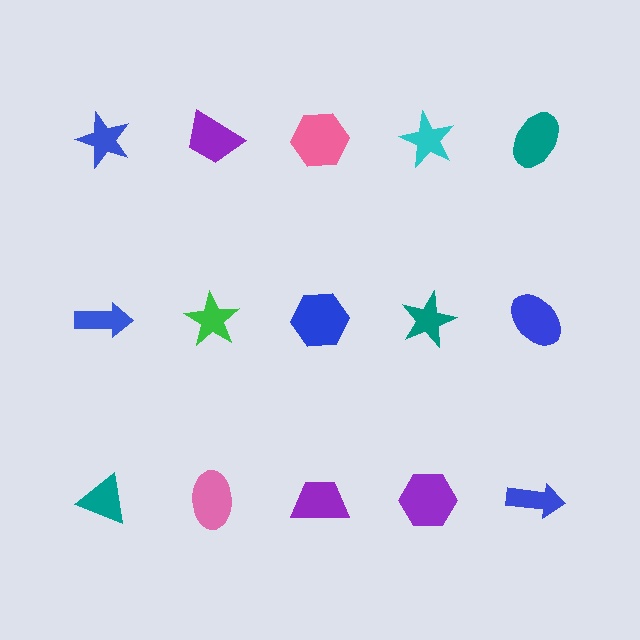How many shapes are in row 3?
5 shapes.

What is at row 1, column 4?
A cyan star.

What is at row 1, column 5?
A teal ellipse.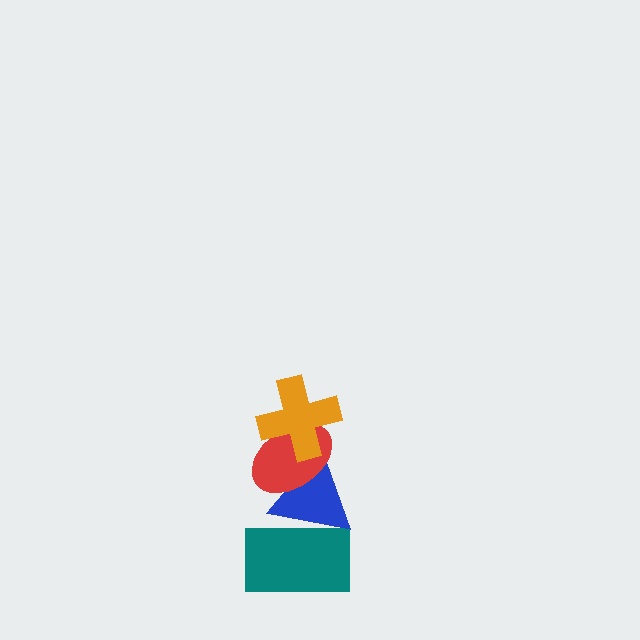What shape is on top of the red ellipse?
The orange cross is on top of the red ellipse.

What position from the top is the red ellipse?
The red ellipse is 2nd from the top.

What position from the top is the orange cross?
The orange cross is 1st from the top.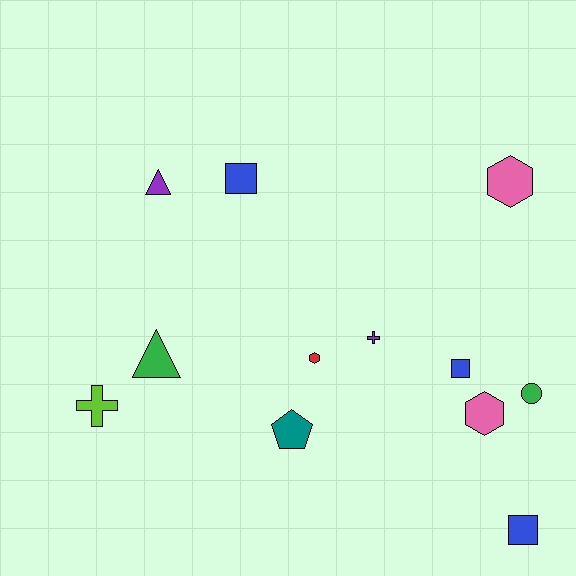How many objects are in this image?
There are 12 objects.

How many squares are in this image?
There are 3 squares.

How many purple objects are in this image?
There are 2 purple objects.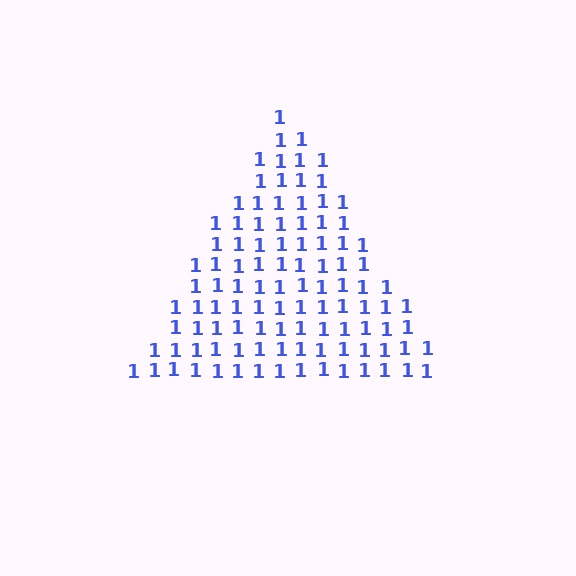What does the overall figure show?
The overall figure shows a triangle.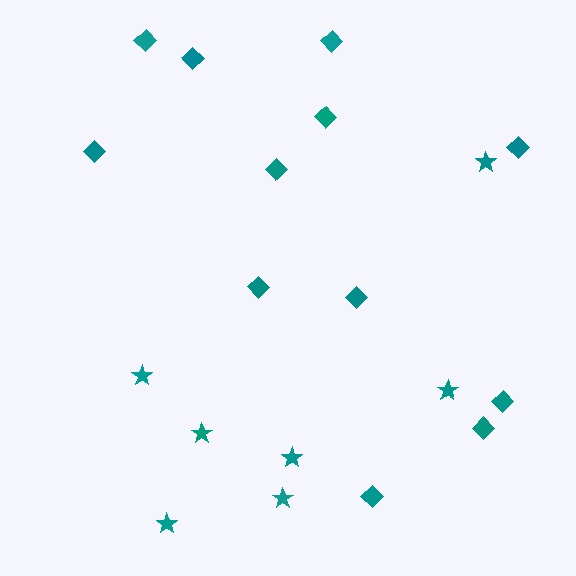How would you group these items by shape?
There are 2 groups: one group of diamonds (12) and one group of stars (7).